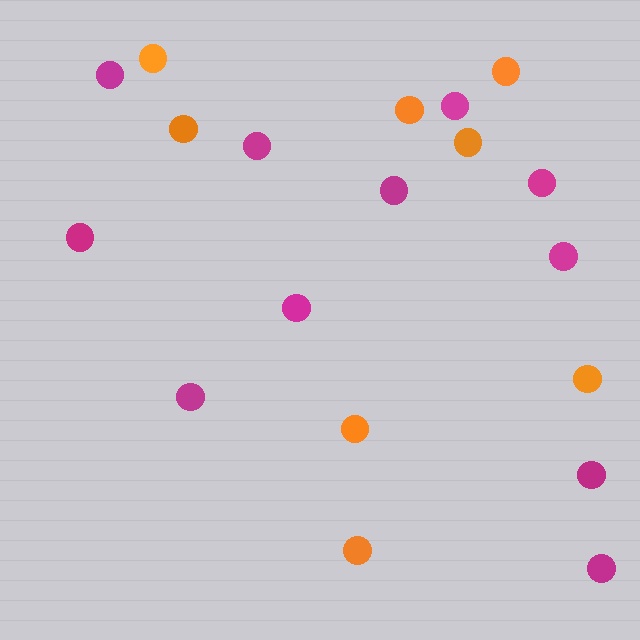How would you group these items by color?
There are 2 groups: one group of magenta circles (11) and one group of orange circles (8).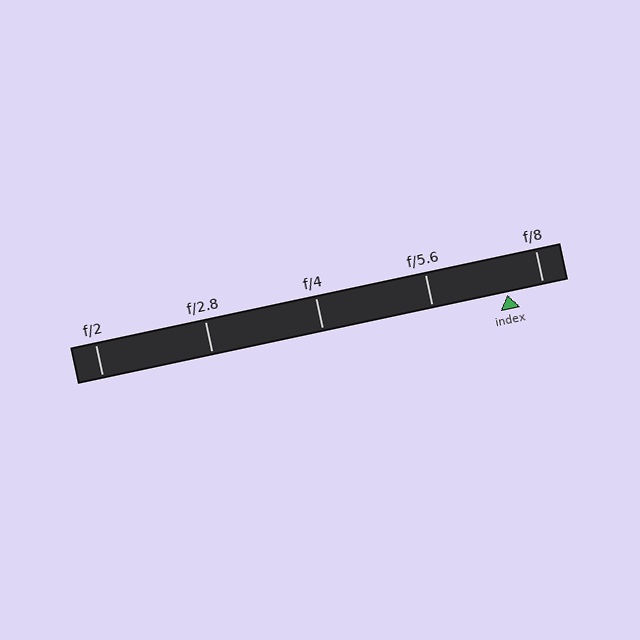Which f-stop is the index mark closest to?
The index mark is closest to f/8.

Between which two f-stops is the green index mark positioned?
The index mark is between f/5.6 and f/8.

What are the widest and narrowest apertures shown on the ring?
The widest aperture shown is f/2 and the narrowest is f/8.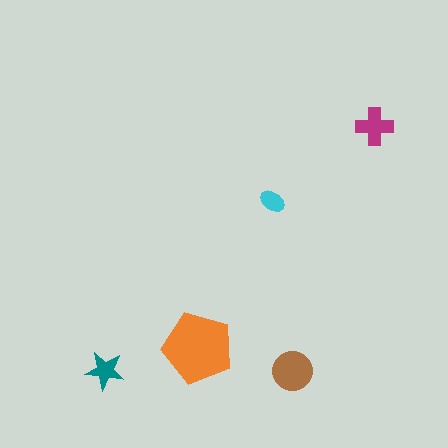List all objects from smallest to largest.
The cyan ellipse, the teal star, the magenta cross, the brown circle, the orange pentagon.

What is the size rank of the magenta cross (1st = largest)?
3rd.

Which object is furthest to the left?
The teal star is leftmost.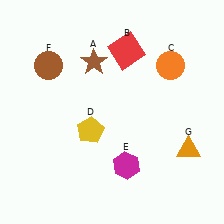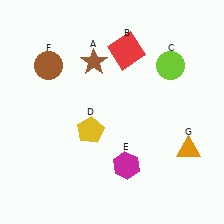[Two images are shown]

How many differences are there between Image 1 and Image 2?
There is 1 difference between the two images.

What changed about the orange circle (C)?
In Image 1, C is orange. In Image 2, it changed to lime.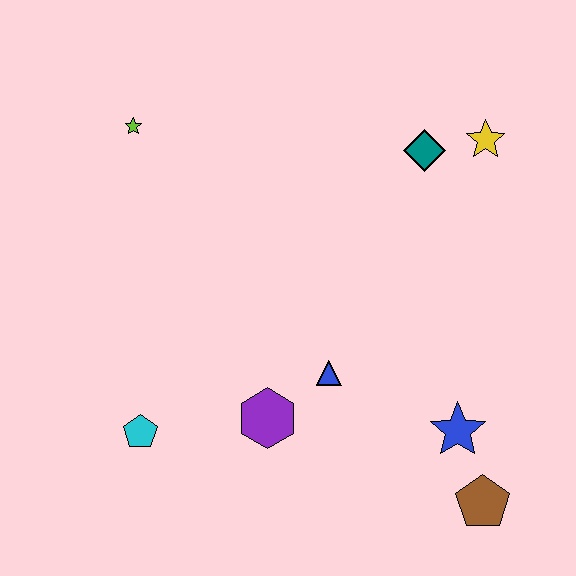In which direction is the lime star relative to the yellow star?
The lime star is to the left of the yellow star.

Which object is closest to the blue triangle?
The purple hexagon is closest to the blue triangle.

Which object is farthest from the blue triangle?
The lime star is farthest from the blue triangle.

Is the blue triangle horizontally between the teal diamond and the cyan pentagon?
Yes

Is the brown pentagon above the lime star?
No